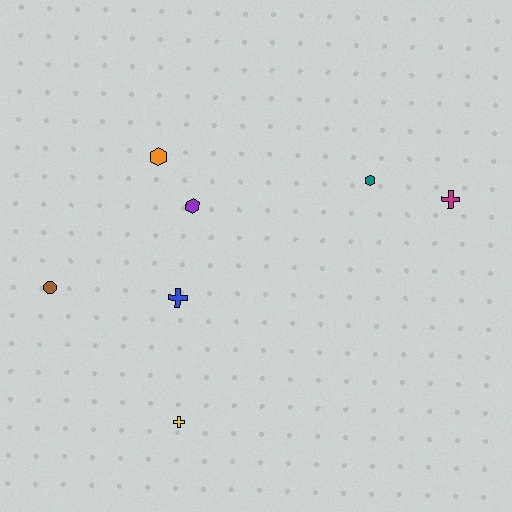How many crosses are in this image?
There are 3 crosses.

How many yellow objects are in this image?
There is 1 yellow object.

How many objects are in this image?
There are 7 objects.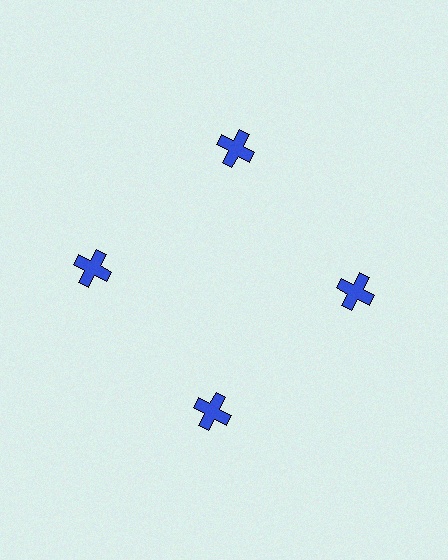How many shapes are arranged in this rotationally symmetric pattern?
There are 4 shapes, arranged in 4 groups of 1.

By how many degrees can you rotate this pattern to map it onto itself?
The pattern maps onto itself every 90 degrees of rotation.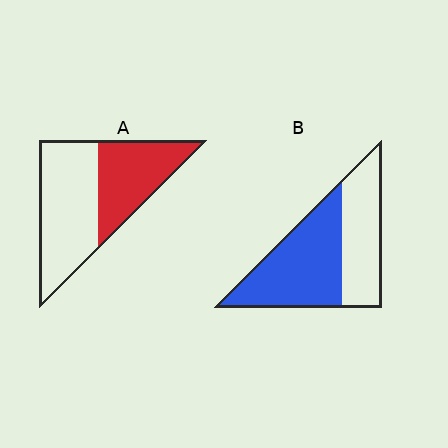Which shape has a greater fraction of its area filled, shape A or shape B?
Shape B.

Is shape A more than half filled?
No.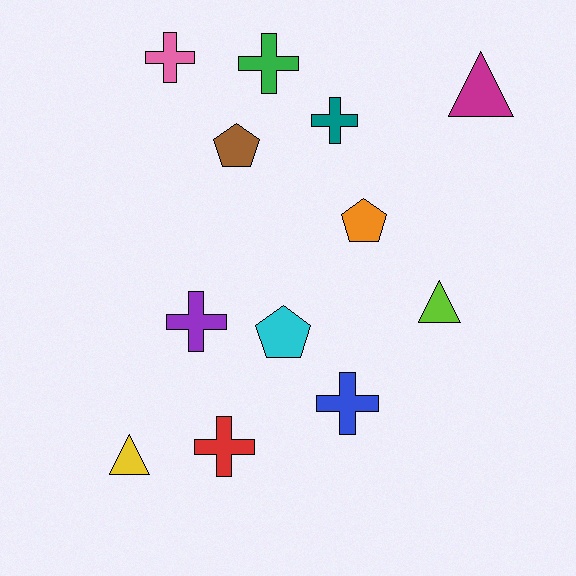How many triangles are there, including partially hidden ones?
There are 3 triangles.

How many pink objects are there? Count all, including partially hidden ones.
There is 1 pink object.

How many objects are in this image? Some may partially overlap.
There are 12 objects.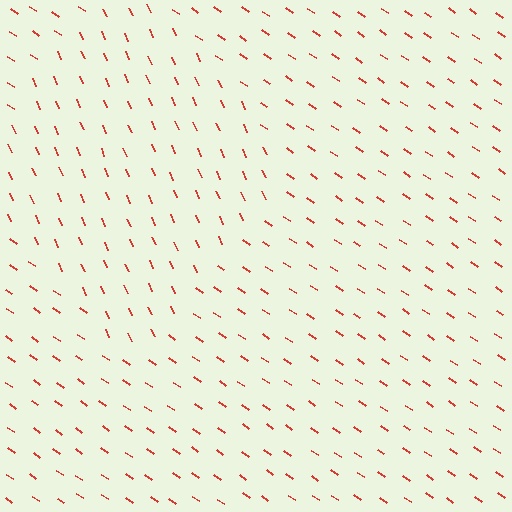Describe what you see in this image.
The image is filled with small red line segments. A diamond region in the image has lines oriented differently from the surrounding lines, creating a visible texture boundary.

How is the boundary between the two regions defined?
The boundary is defined purely by a change in line orientation (approximately 32 degrees difference). All lines are the same color and thickness.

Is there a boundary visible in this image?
Yes, there is a texture boundary formed by a change in line orientation.